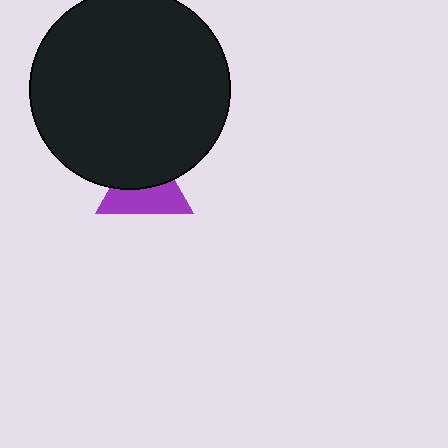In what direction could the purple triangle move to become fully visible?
The purple triangle could move down. That would shift it out from behind the black circle entirely.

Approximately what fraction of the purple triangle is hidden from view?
Roughly 48% of the purple triangle is hidden behind the black circle.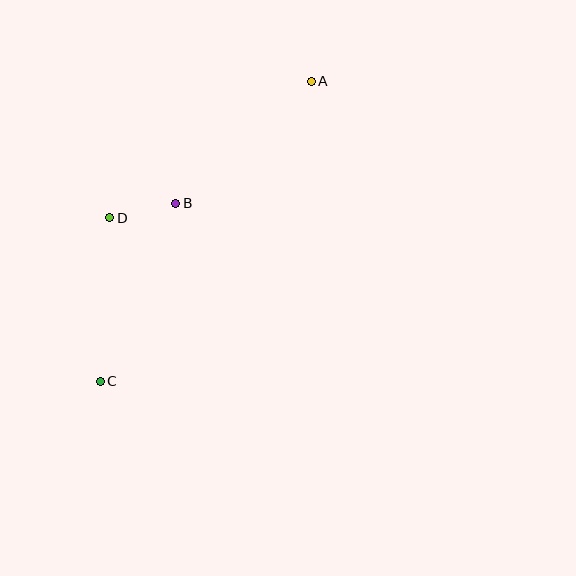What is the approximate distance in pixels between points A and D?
The distance between A and D is approximately 243 pixels.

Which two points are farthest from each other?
Points A and C are farthest from each other.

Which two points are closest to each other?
Points B and D are closest to each other.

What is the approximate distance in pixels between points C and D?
The distance between C and D is approximately 164 pixels.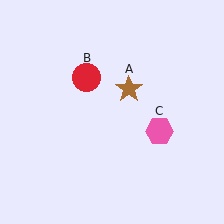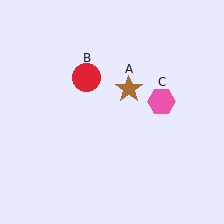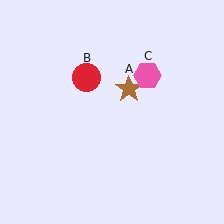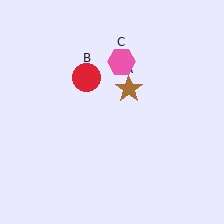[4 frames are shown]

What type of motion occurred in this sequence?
The pink hexagon (object C) rotated counterclockwise around the center of the scene.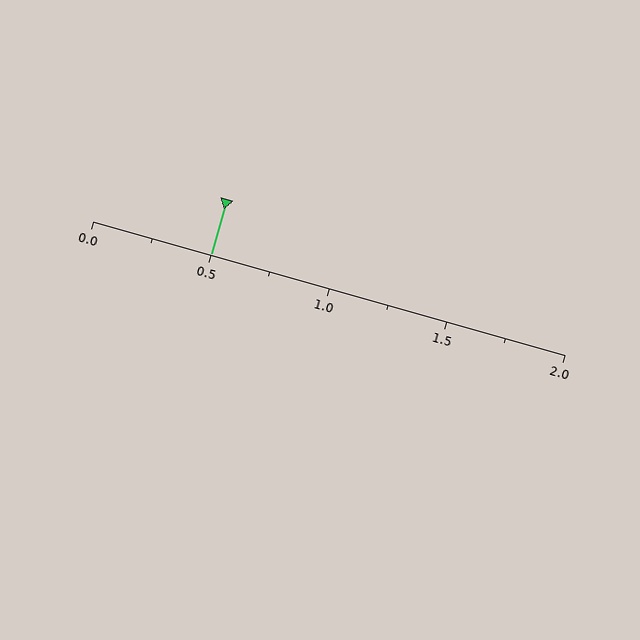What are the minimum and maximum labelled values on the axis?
The axis runs from 0.0 to 2.0.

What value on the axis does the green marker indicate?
The marker indicates approximately 0.5.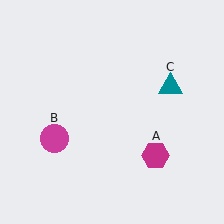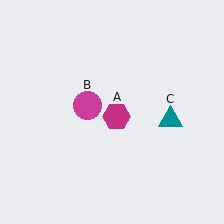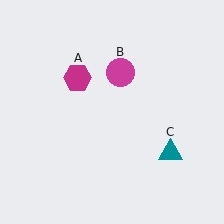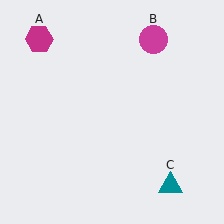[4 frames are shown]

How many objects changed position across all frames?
3 objects changed position: magenta hexagon (object A), magenta circle (object B), teal triangle (object C).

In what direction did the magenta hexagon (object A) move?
The magenta hexagon (object A) moved up and to the left.